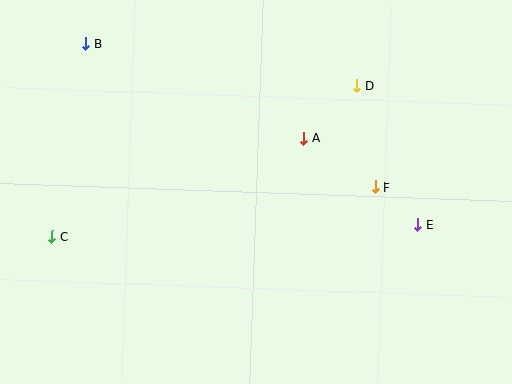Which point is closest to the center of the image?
Point A at (304, 138) is closest to the center.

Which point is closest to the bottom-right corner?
Point E is closest to the bottom-right corner.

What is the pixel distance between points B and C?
The distance between B and C is 196 pixels.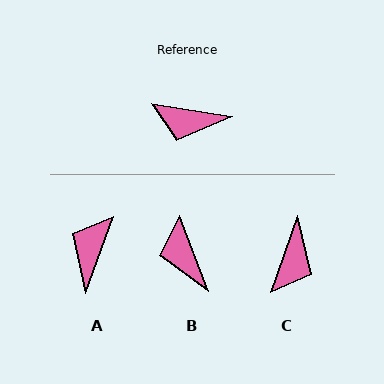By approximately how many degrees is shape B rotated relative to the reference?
Approximately 60 degrees clockwise.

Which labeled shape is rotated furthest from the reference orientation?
A, about 101 degrees away.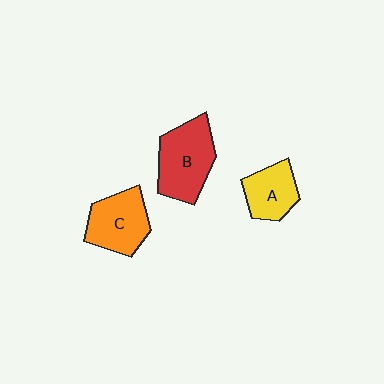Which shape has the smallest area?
Shape A (yellow).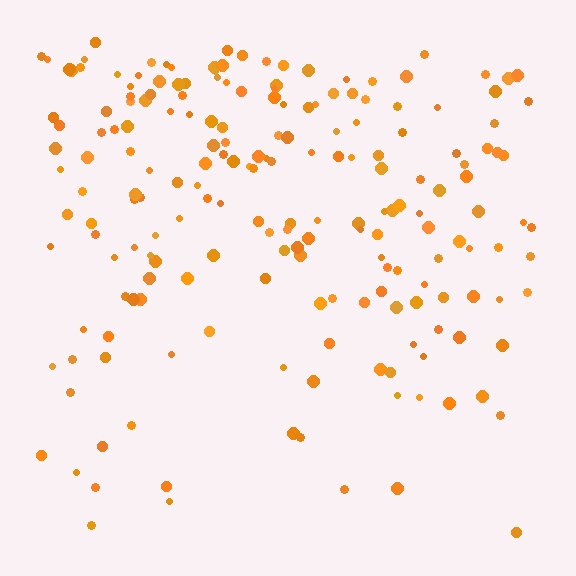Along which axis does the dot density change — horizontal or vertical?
Vertical.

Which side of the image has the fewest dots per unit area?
The bottom.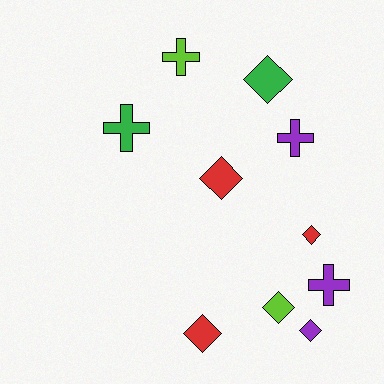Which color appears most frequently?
Purple, with 3 objects.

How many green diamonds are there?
There is 1 green diamond.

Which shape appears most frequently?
Diamond, with 6 objects.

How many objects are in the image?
There are 10 objects.